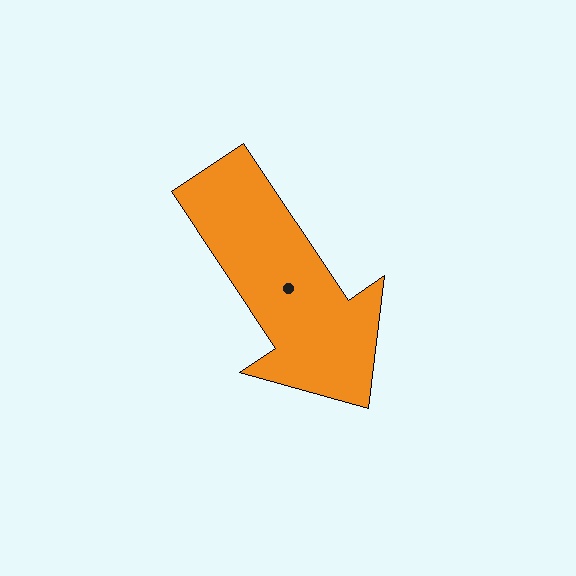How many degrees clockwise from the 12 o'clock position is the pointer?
Approximately 146 degrees.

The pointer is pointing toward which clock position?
Roughly 5 o'clock.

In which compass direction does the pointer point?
Southeast.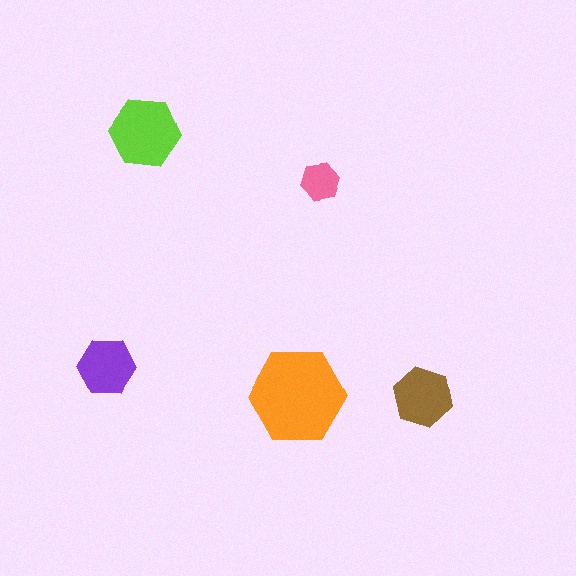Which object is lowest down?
The brown hexagon is bottommost.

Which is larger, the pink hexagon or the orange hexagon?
The orange one.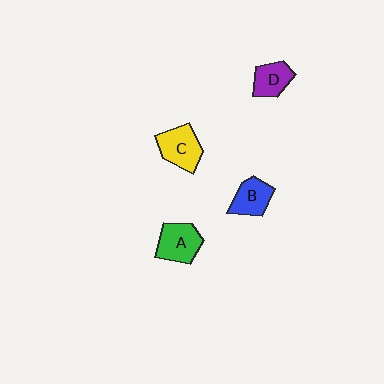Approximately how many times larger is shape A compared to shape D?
Approximately 1.3 times.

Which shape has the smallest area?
Shape D (purple).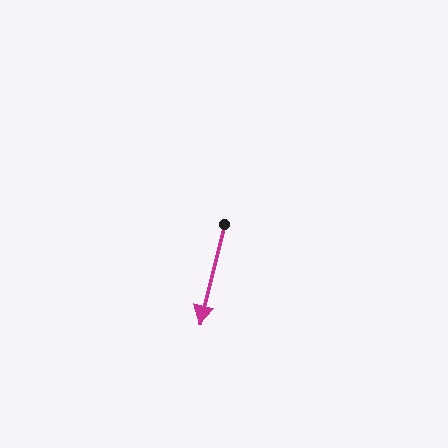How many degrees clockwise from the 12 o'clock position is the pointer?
Approximately 194 degrees.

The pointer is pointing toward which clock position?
Roughly 6 o'clock.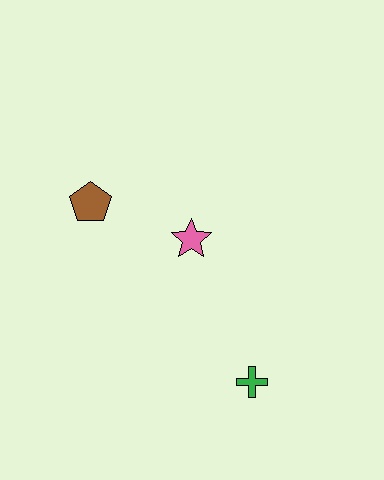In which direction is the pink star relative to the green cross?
The pink star is above the green cross.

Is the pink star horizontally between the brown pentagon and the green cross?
Yes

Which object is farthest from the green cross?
The brown pentagon is farthest from the green cross.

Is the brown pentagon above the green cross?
Yes